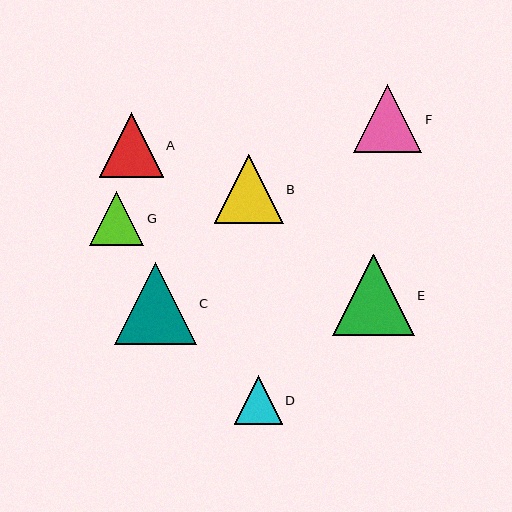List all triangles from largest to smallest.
From largest to smallest: C, E, B, F, A, G, D.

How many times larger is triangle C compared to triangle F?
Triangle C is approximately 1.2 times the size of triangle F.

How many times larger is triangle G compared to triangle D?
Triangle G is approximately 1.1 times the size of triangle D.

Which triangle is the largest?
Triangle C is the largest with a size of approximately 82 pixels.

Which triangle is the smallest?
Triangle D is the smallest with a size of approximately 48 pixels.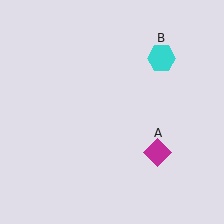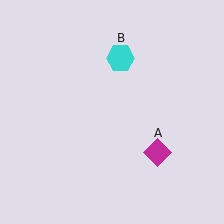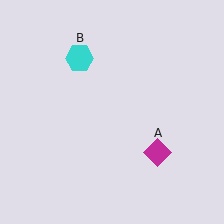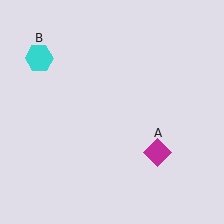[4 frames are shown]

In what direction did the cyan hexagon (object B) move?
The cyan hexagon (object B) moved left.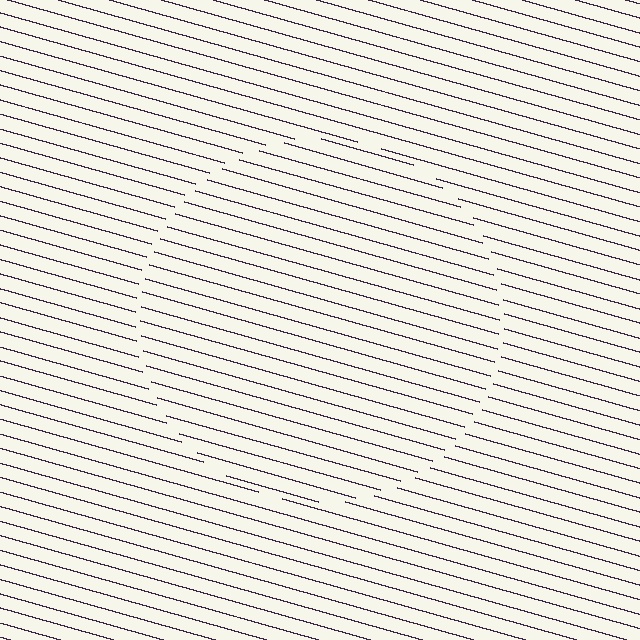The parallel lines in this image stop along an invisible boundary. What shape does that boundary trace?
An illusory circle. The interior of the shape contains the same grating, shifted by half a period — the contour is defined by the phase discontinuity where line-ends from the inner and outer gratings abut.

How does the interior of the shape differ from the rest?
The interior of the shape contains the same grating, shifted by half a period — the contour is defined by the phase discontinuity where line-ends from the inner and outer gratings abut.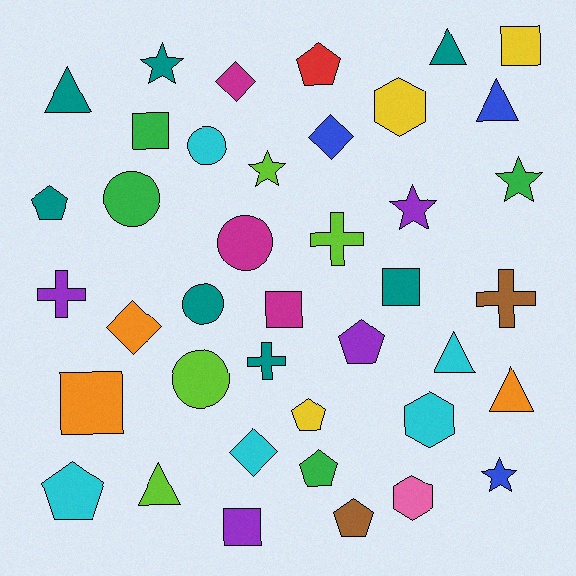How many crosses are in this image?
There are 4 crosses.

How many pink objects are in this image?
There is 1 pink object.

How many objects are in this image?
There are 40 objects.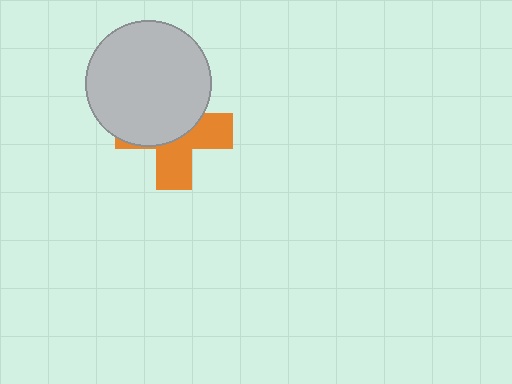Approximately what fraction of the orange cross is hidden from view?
Roughly 53% of the orange cross is hidden behind the light gray circle.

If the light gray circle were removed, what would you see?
You would see the complete orange cross.